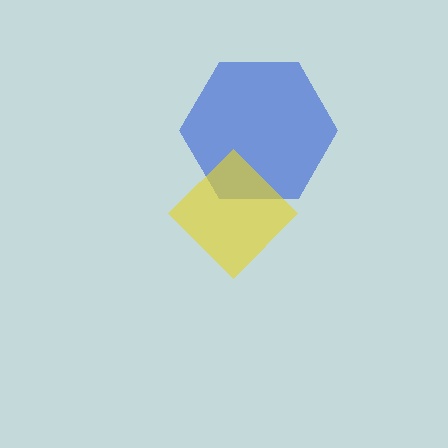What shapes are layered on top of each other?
The layered shapes are: a blue hexagon, a yellow diamond.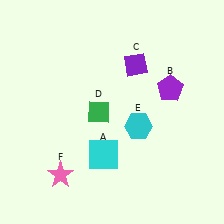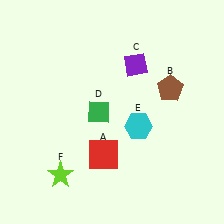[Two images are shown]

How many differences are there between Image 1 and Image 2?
There are 3 differences between the two images.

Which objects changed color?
A changed from cyan to red. B changed from purple to brown. F changed from pink to lime.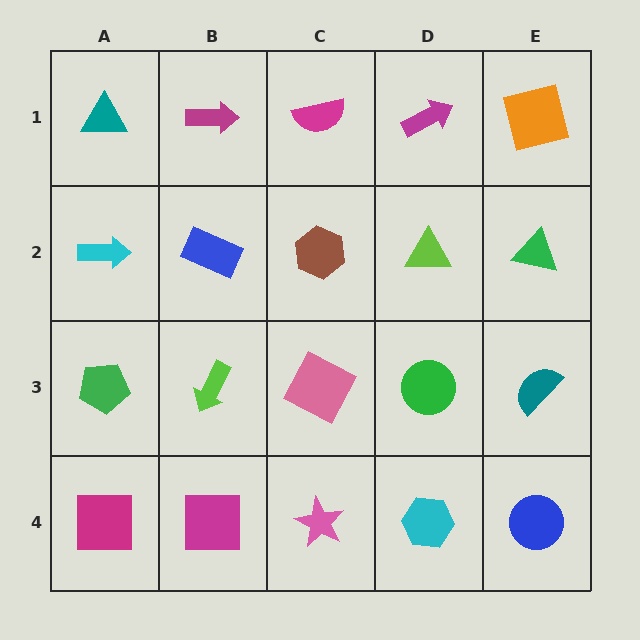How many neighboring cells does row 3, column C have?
4.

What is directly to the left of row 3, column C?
A lime arrow.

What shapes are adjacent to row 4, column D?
A green circle (row 3, column D), a pink star (row 4, column C), a blue circle (row 4, column E).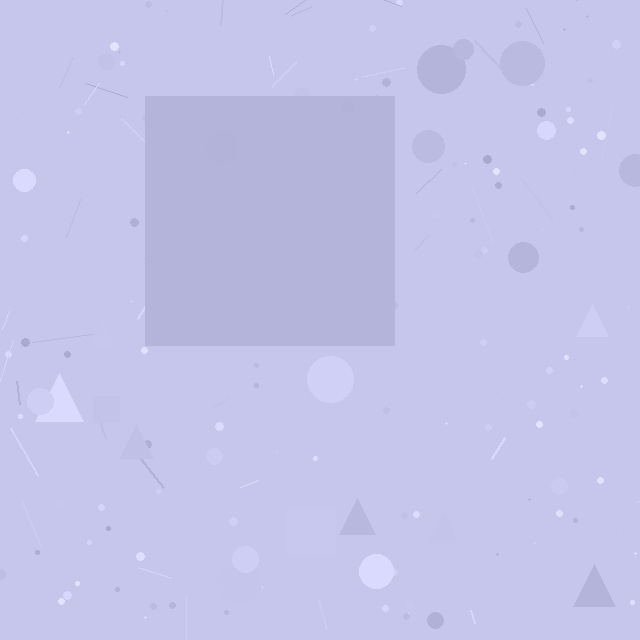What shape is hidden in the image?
A square is hidden in the image.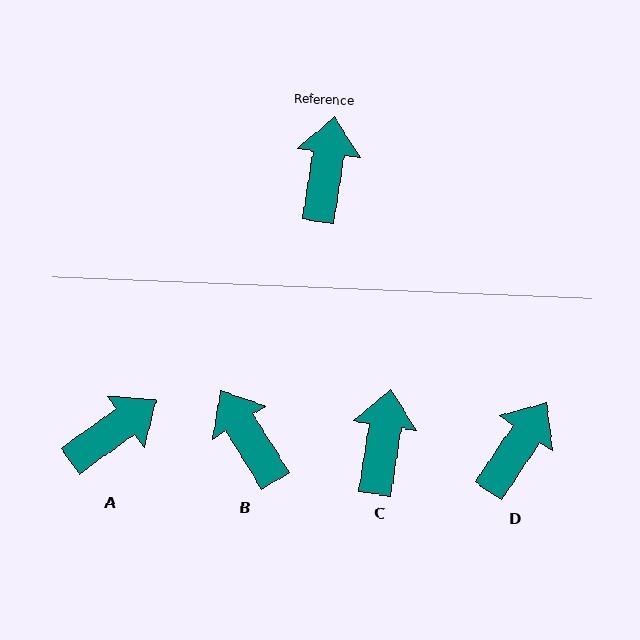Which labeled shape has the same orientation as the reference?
C.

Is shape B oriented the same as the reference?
No, it is off by about 41 degrees.